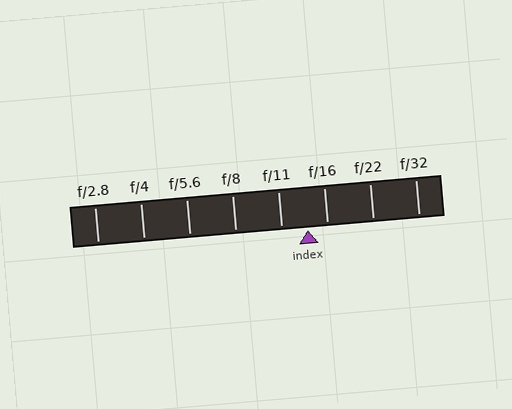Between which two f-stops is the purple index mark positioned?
The index mark is between f/11 and f/16.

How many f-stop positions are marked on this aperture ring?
There are 8 f-stop positions marked.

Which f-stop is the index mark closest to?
The index mark is closest to f/16.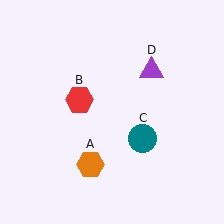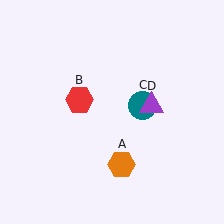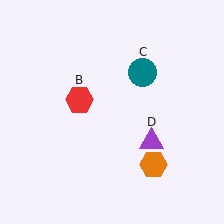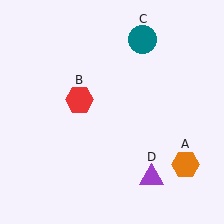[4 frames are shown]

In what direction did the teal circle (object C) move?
The teal circle (object C) moved up.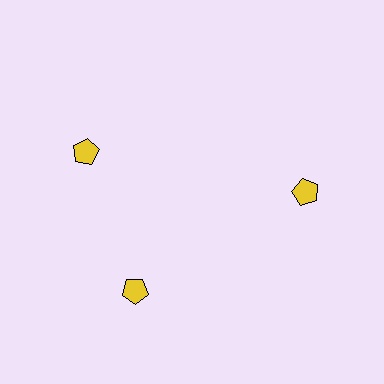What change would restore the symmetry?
The symmetry would be restored by rotating it back into even spacing with its neighbors so that all 3 pentagons sit at equal angles and equal distance from the center.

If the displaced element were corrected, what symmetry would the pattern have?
It would have 3-fold rotational symmetry — the pattern would map onto itself every 120 degrees.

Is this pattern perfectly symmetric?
No. The 3 yellow pentagons are arranged in a ring, but one element near the 11 o'clock position is rotated out of alignment along the ring, breaking the 3-fold rotational symmetry.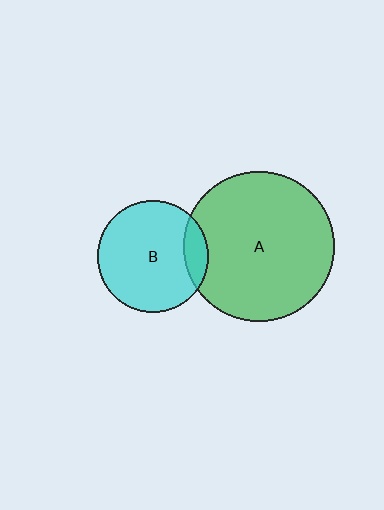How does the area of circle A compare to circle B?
Approximately 1.8 times.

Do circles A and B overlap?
Yes.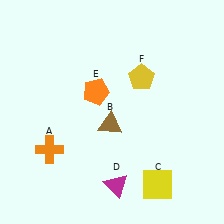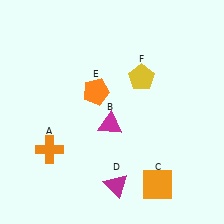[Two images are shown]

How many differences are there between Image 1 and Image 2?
There are 2 differences between the two images.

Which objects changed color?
B changed from brown to magenta. C changed from yellow to orange.